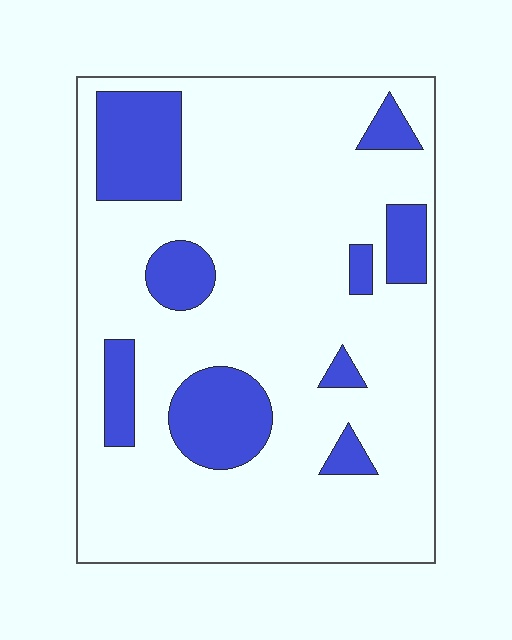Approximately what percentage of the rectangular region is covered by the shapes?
Approximately 20%.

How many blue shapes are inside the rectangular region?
9.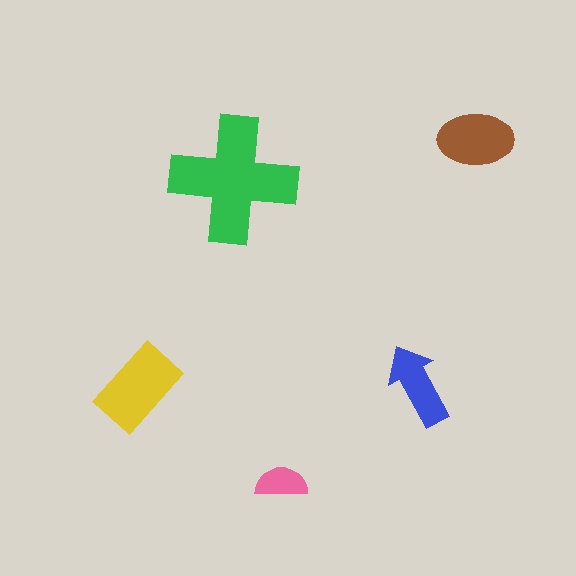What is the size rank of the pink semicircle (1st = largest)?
5th.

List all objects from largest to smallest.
The green cross, the yellow rectangle, the brown ellipse, the blue arrow, the pink semicircle.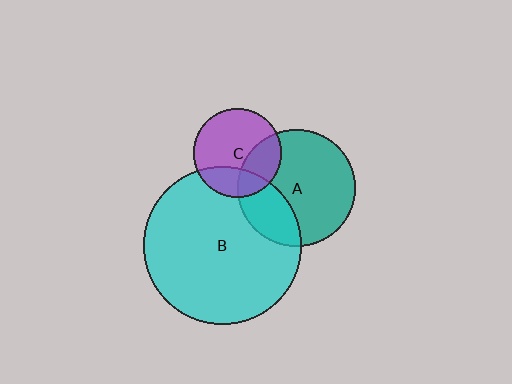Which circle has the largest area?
Circle B (cyan).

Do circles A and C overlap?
Yes.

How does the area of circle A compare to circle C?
Approximately 1.8 times.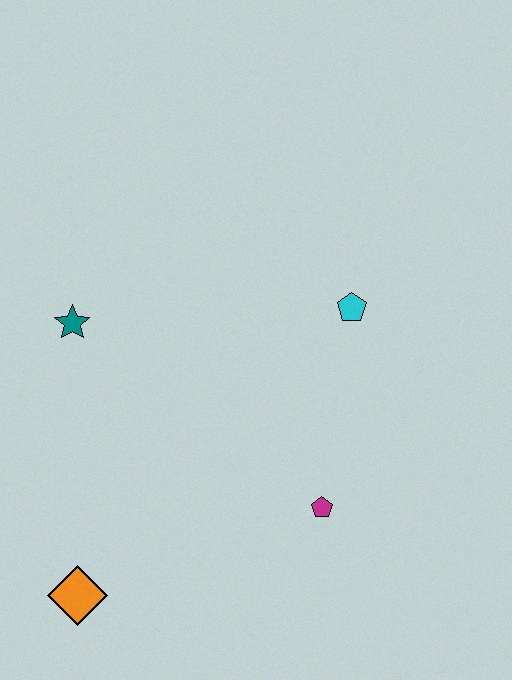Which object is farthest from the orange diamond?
The cyan pentagon is farthest from the orange diamond.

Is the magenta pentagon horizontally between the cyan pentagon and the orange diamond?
Yes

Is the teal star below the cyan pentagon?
Yes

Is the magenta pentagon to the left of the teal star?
No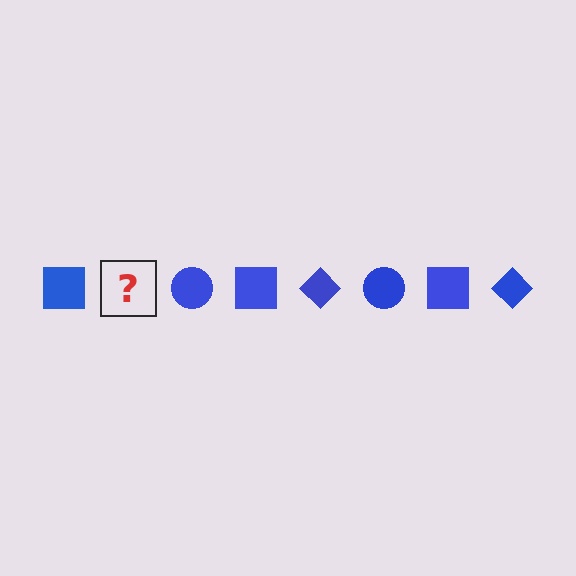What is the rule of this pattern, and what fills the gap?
The rule is that the pattern cycles through square, diamond, circle shapes in blue. The gap should be filled with a blue diamond.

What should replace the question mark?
The question mark should be replaced with a blue diamond.